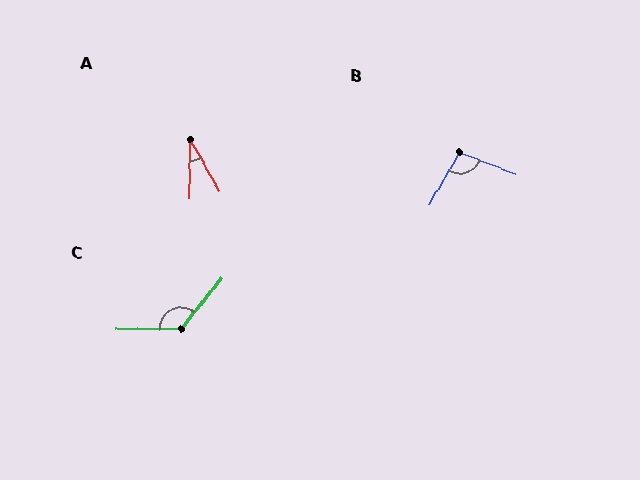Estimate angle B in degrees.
Approximately 99 degrees.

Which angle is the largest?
C, at approximately 129 degrees.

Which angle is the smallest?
A, at approximately 31 degrees.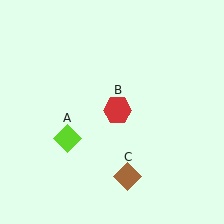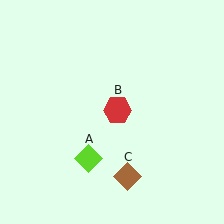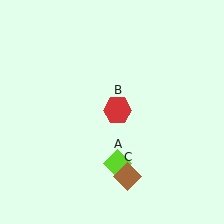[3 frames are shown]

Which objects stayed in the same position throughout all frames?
Red hexagon (object B) and brown diamond (object C) remained stationary.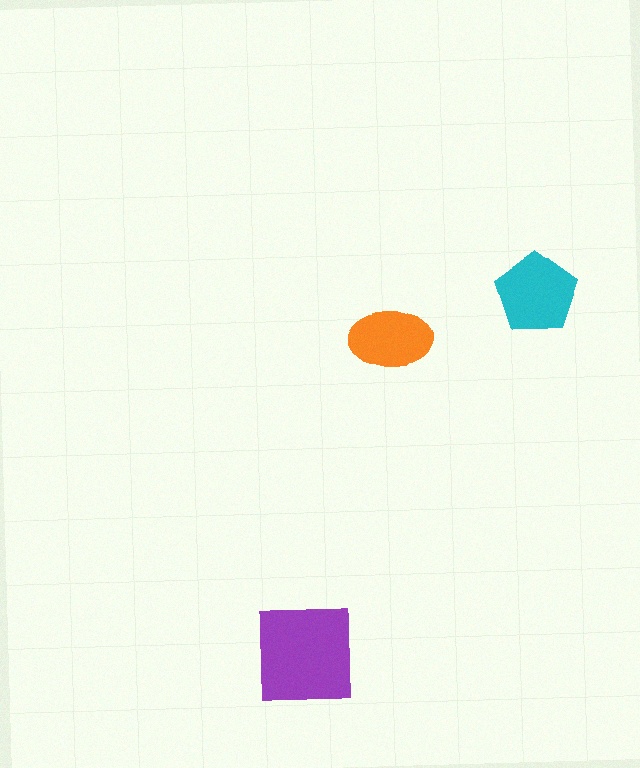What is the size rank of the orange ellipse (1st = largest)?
3rd.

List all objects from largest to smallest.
The purple square, the cyan pentagon, the orange ellipse.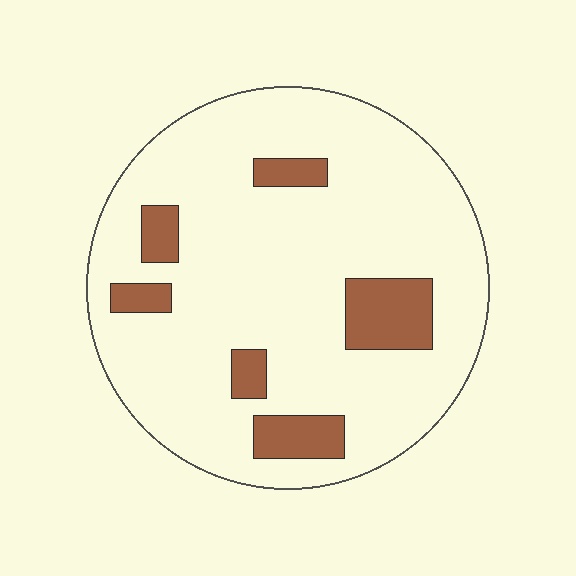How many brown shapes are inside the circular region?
6.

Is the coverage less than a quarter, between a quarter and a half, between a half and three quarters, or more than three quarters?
Less than a quarter.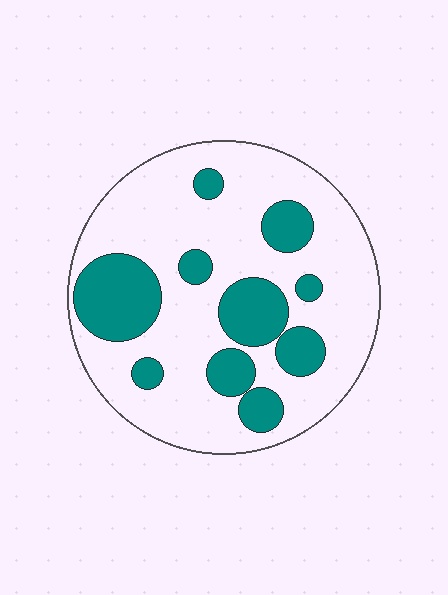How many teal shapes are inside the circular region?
10.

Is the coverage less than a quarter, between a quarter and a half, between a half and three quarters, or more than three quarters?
Between a quarter and a half.